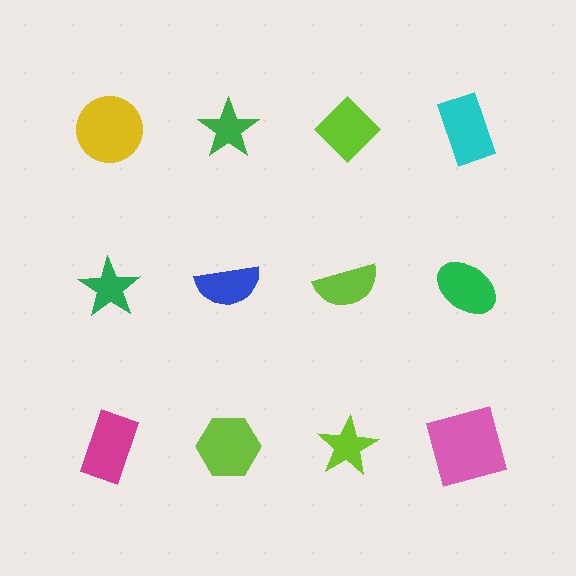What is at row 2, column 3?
A lime semicircle.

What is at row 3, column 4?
A pink square.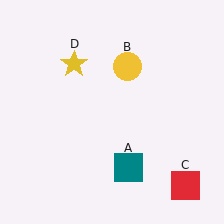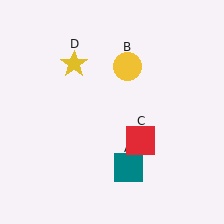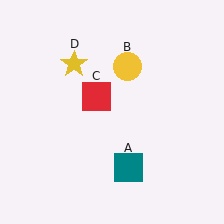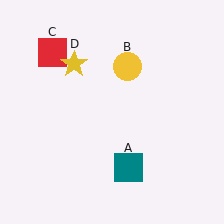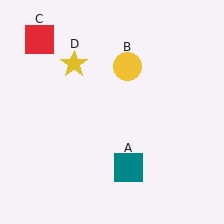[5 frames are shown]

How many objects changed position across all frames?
1 object changed position: red square (object C).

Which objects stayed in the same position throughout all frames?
Teal square (object A) and yellow circle (object B) and yellow star (object D) remained stationary.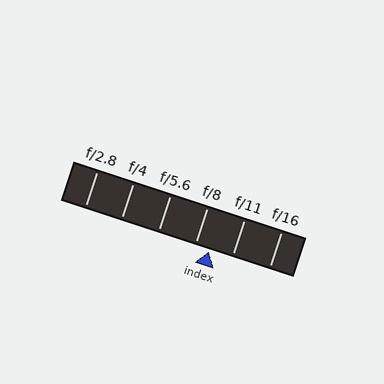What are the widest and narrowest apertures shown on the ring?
The widest aperture shown is f/2.8 and the narrowest is f/16.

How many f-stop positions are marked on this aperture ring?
There are 6 f-stop positions marked.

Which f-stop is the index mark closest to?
The index mark is closest to f/8.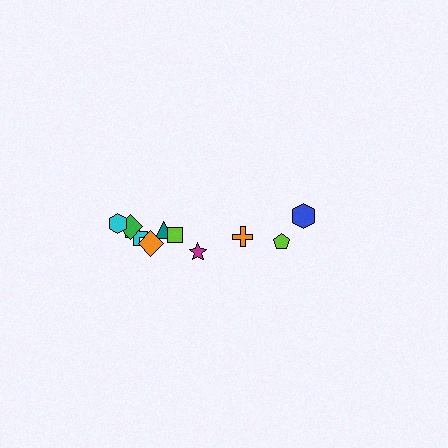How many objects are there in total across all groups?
There are 10 objects.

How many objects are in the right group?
There are 3 objects.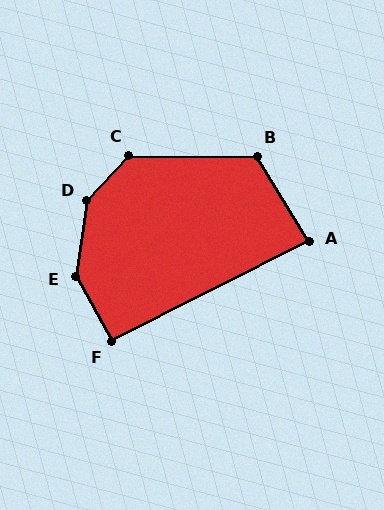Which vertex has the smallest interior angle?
A, at approximately 85 degrees.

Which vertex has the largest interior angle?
D, at approximately 146 degrees.